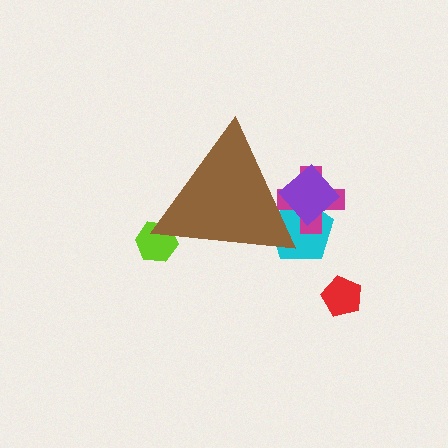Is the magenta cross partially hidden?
Yes, the magenta cross is partially hidden behind the brown triangle.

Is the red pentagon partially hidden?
No, the red pentagon is fully visible.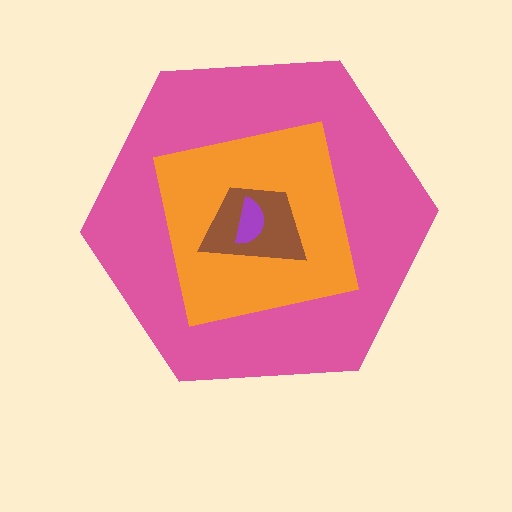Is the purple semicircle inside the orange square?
Yes.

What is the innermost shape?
The purple semicircle.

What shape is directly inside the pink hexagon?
The orange square.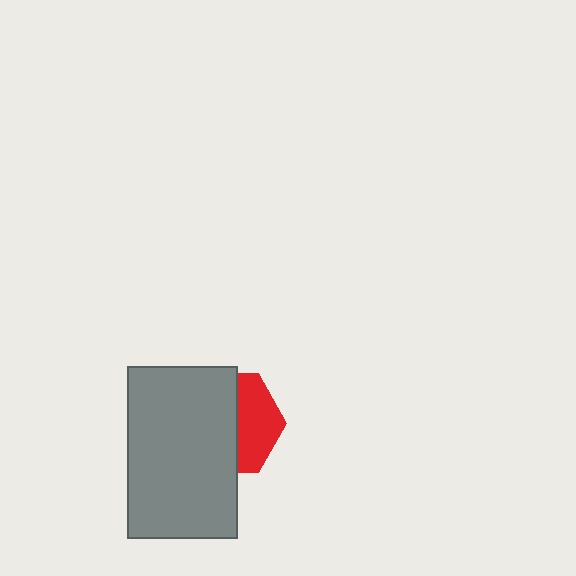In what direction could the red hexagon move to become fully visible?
The red hexagon could move right. That would shift it out from behind the gray rectangle entirely.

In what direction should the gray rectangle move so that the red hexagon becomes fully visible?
The gray rectangle should move left. That is the shortest direction to clear the overlap and leave the red hexagon fully visible.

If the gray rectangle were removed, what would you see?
You would see the complete red hexagon.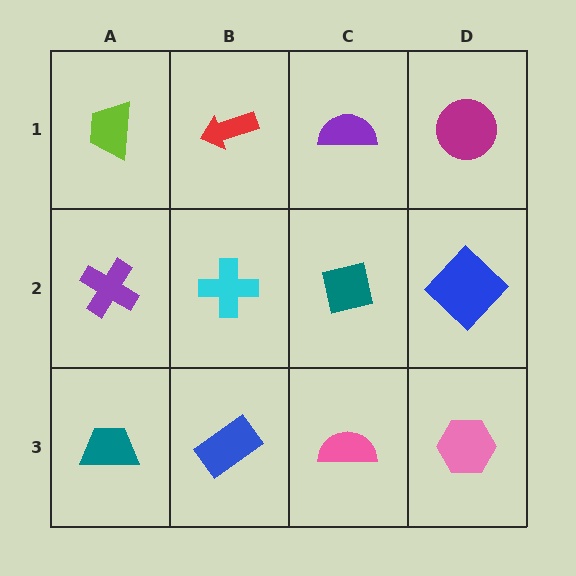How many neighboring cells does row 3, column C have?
3.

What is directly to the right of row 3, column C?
A pink hexagon.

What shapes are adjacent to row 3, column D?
A blue diamond (row 2, column D), a pink semicircle (row 3, column C).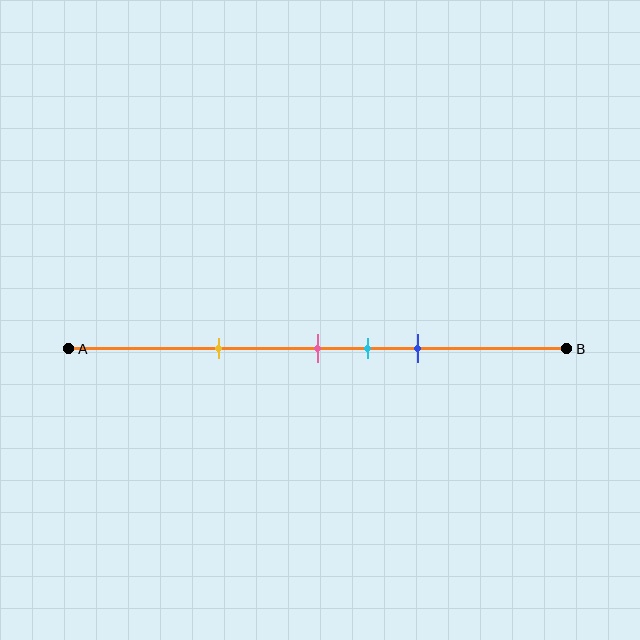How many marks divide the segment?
There are 4 marks dividing the segment.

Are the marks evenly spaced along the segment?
No, the marks are not evenly spaced.